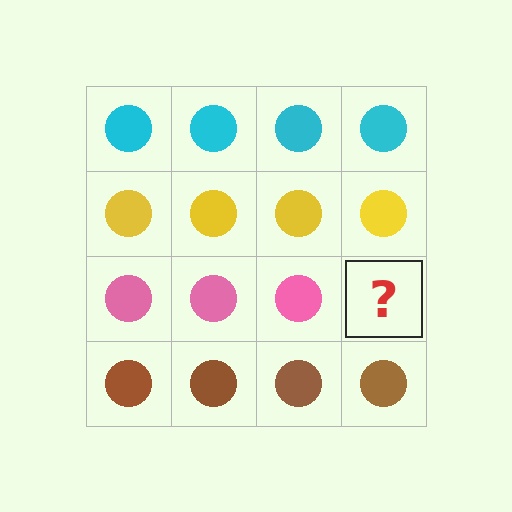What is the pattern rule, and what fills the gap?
The rule is that each row has a consistent color. The gap should be filled with a pink circle.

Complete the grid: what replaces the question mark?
The question mark should be replaced with a pink circle.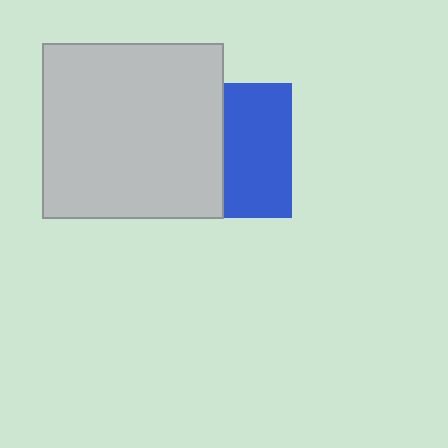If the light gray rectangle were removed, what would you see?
You would see the complete blue square.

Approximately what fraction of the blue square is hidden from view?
Roughly 49% of the blue square is hidden behind the light gray rectangle.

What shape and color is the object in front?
The object in front is a light gray rectangle.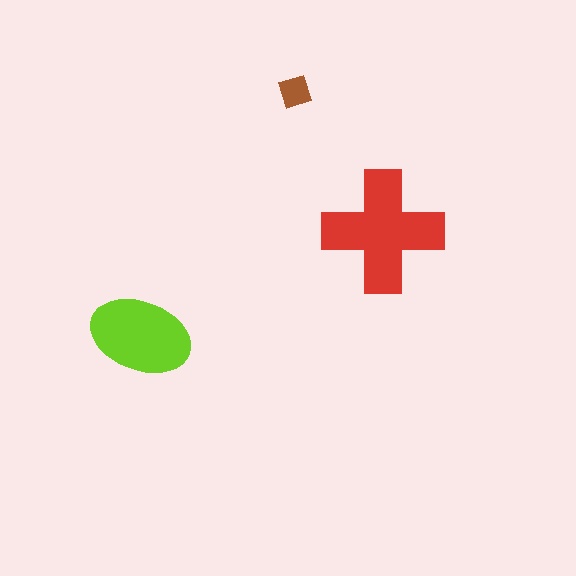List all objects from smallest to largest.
The brown diamond, the lime ellipse, the red cross.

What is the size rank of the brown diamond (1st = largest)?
3rd.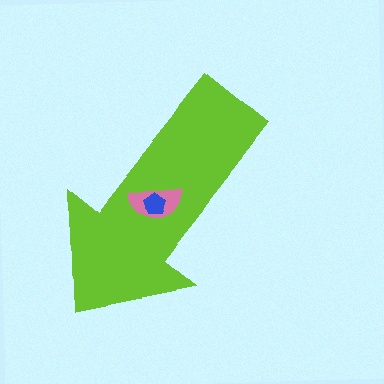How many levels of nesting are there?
3.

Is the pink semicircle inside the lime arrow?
Yes.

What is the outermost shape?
The lime arrow.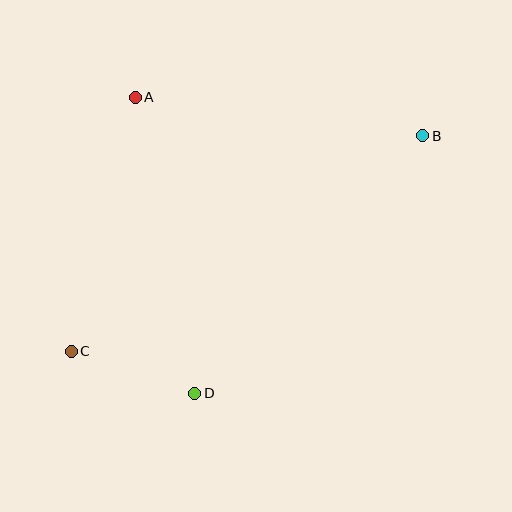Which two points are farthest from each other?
Points B and C are farthest from each other.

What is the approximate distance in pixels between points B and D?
The distance between B and D is approximately 344 pixels.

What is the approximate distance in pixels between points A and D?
The distance between A and D is approximately 302 pixels.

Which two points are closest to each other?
Points C and D are closest to each other.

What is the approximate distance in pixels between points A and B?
The distance between A and B is approximately 290 pixels.